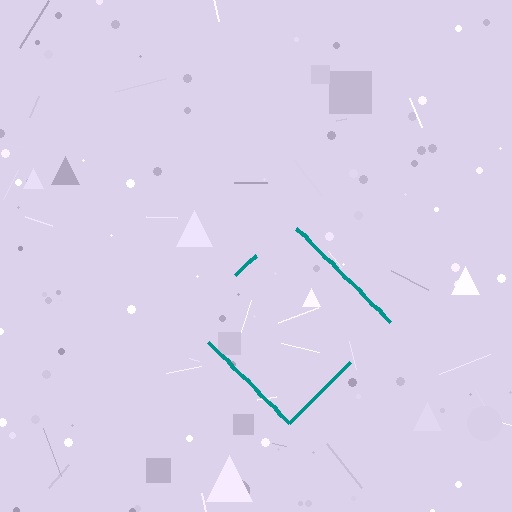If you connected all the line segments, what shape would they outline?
They would outline a diamond.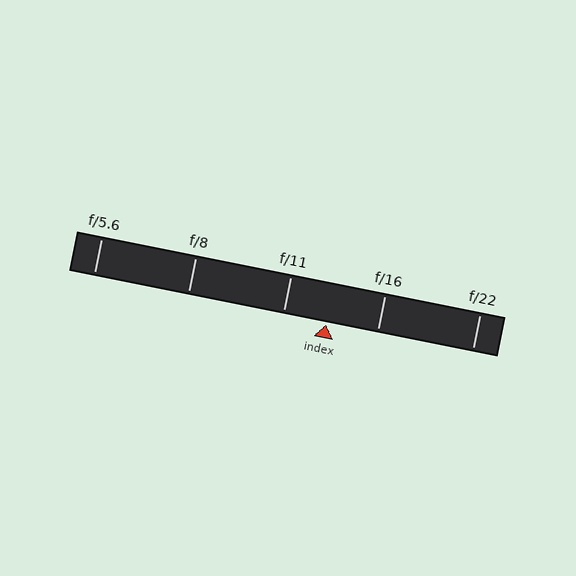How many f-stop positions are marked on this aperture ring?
There are 5 f-stop positions marked.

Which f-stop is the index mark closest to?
The index mark is closest to f/11.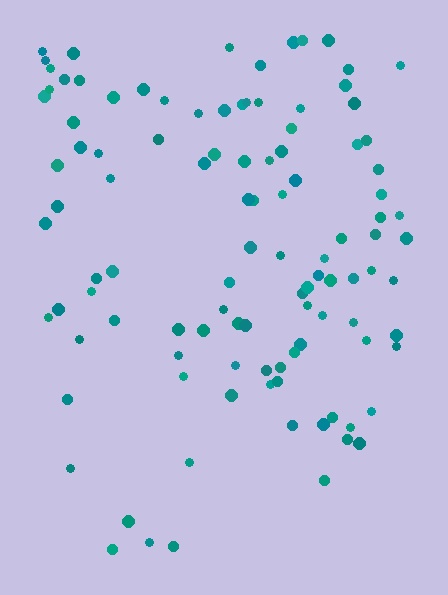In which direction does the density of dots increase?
From bottom to top, with the top side densest.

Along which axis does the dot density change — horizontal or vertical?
Vertical.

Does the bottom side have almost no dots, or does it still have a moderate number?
Still a moderate number, just noticeably fewer than the top.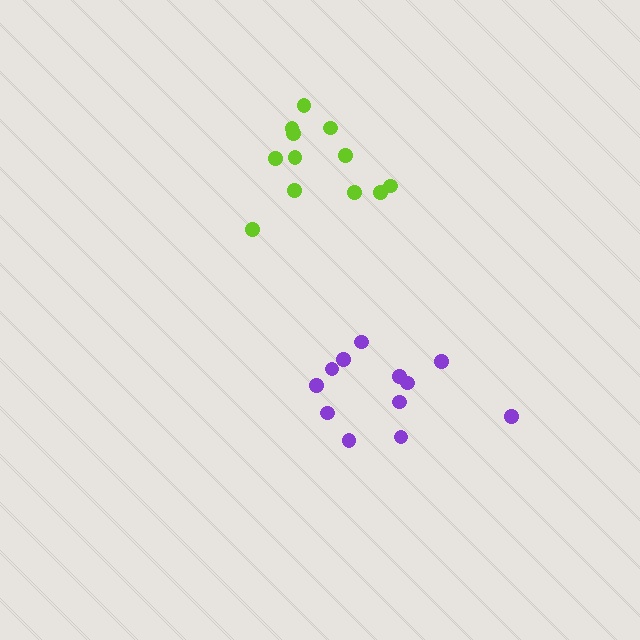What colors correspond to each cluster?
The clusters are colored: lime, purple.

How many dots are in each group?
Group 1: 12 dots, Group 2: 12 dots (24 total).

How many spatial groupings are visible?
There are 2 spatial groupings.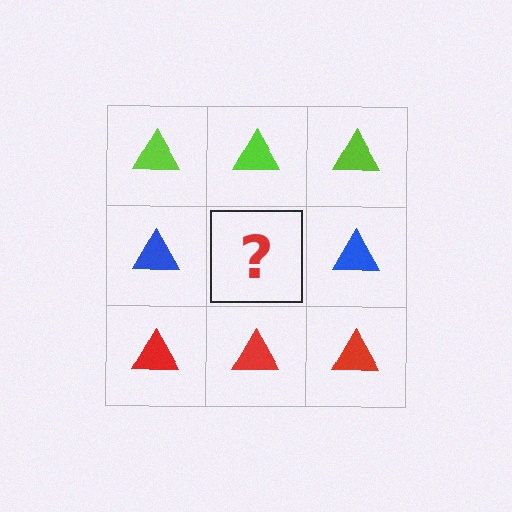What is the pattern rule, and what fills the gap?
The rule is that each row has a consistent color. The gap should be filled with a blue triangle.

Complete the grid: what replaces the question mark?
The question mark should be replaced with a blue triangle.